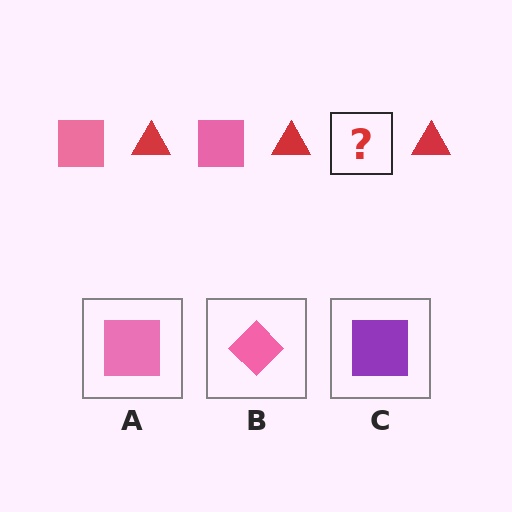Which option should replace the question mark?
Option A.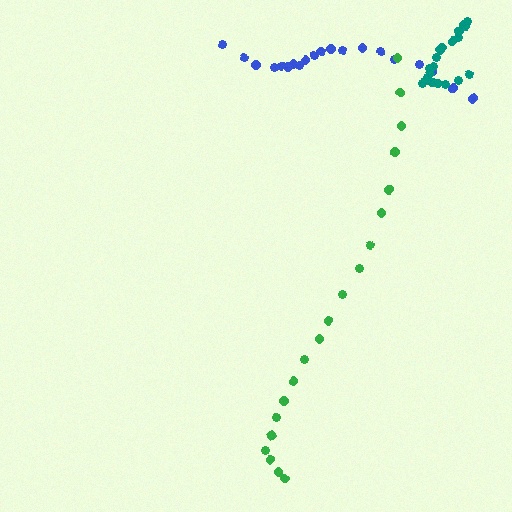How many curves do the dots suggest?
There are 3 distinct paths.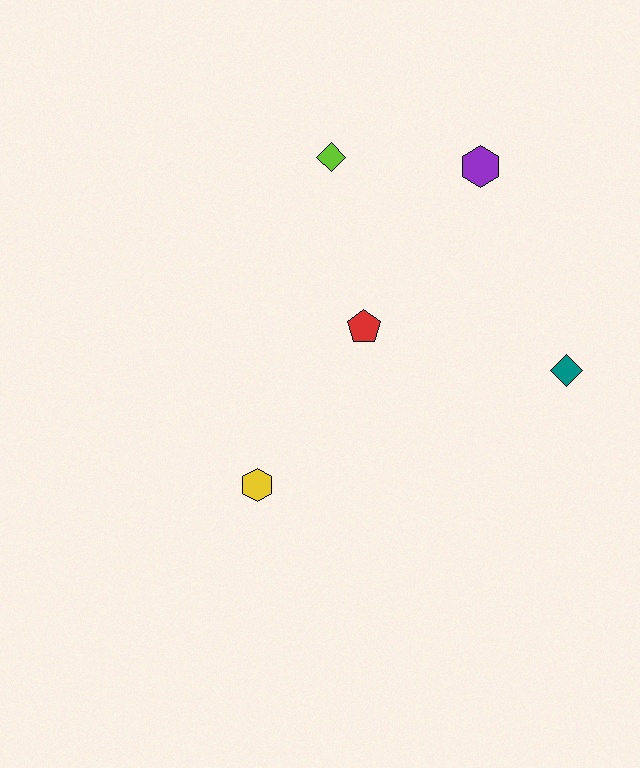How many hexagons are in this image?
There are 2 hexagons.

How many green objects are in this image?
There are no green objects.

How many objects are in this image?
There are 5 objects.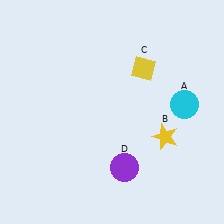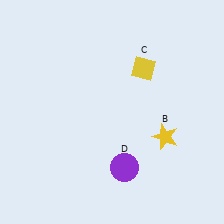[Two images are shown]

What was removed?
The cyan circle (A) was removed in Image 2.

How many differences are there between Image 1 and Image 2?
There is 1 difference between the two images.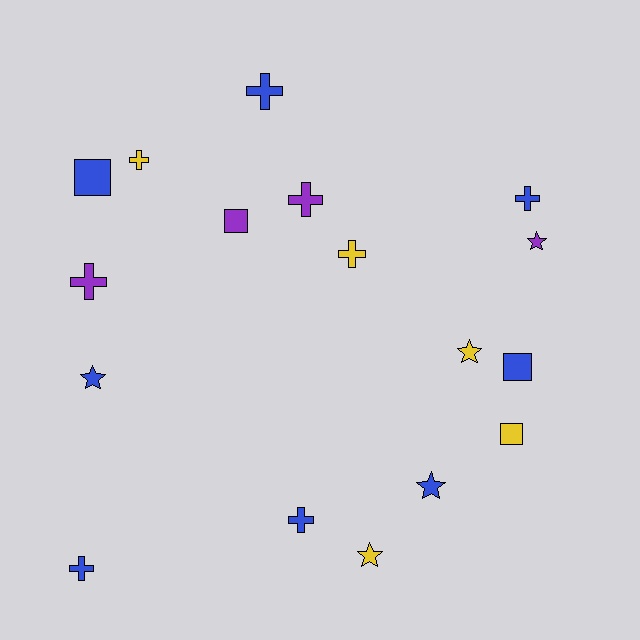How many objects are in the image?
There are 17 objects.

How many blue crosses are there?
There are 4 blue crosses.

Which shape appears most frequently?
Cross, with 8 objects.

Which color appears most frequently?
Blue, with 8 objects.